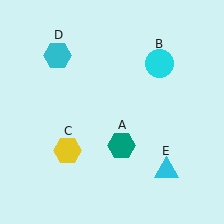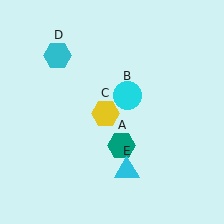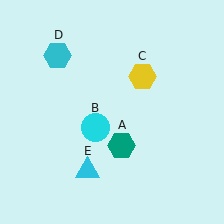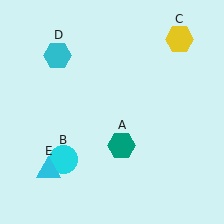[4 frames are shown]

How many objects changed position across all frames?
3 objects changed position: cyan circle (object B), yellow hexagon (object C), cyan triangle (object E).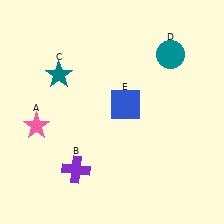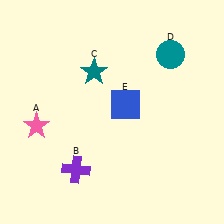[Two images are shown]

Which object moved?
The teal star (C) moved right.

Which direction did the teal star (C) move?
The teal star (C) moved right.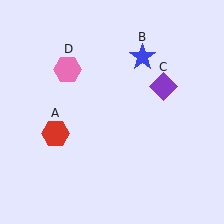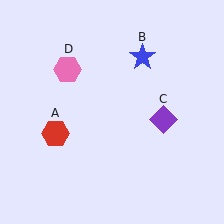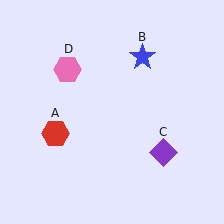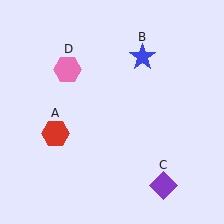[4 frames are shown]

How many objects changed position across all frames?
1 object changed position: purple diamond (object C).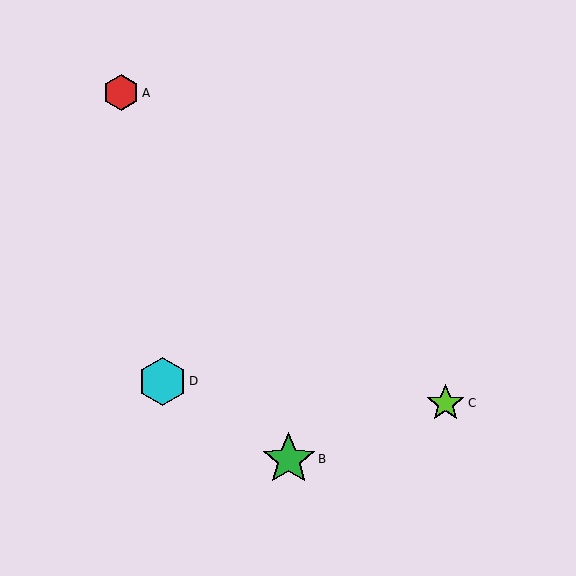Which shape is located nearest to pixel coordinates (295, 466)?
The green star (labeled B) at (289, 459) is nearest to that location.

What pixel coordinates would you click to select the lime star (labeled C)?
Click at (446, 403) to select the lime star C.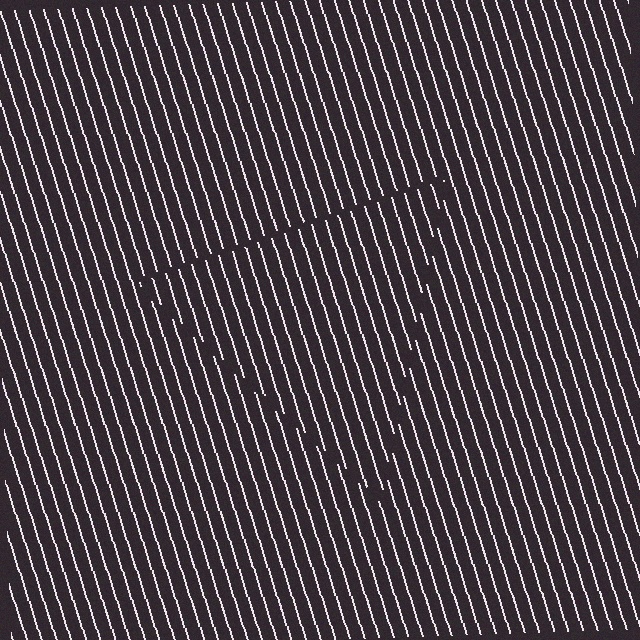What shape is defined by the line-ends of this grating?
An illusory triangle. The interior of the shape contains the same grating, shifted by half a period — the contour is defined by the phase discontinuity where line-ends from the inner and outer gratings abut.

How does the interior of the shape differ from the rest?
The interior of the shape contains the same grating, shifted by half a period — the contour is defined by the phase discontinuity where line-ends from the inner and outer gratings abut.